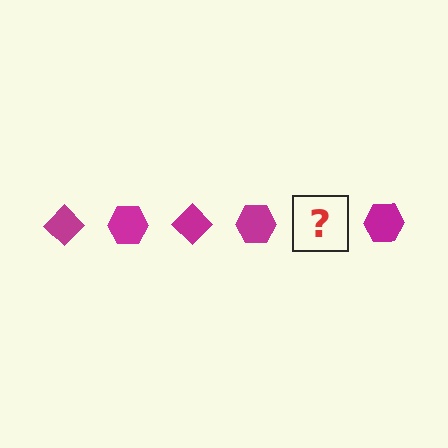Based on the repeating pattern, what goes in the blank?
The blank should be a magenta diamond.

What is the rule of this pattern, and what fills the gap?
The rule is that the pattern cycles through diamond, hexagon shapes in magenta. The gap should be filled with a magenta diamond.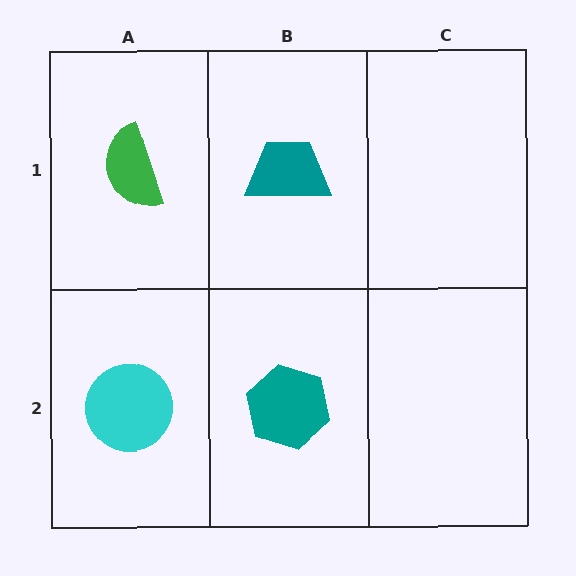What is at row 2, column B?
A teal hexagon.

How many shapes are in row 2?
2 shapes.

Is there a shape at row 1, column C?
No, that cell is empty.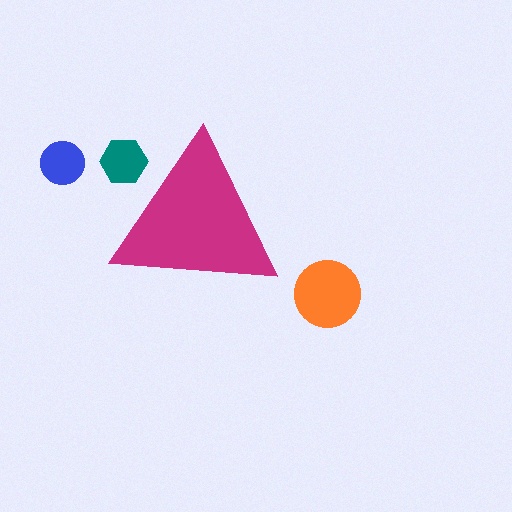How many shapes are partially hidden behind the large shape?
1 shape is partially hidden.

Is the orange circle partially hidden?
No, the orange circle is fully visible.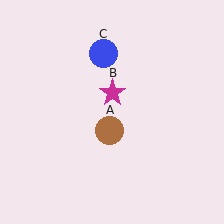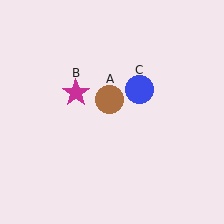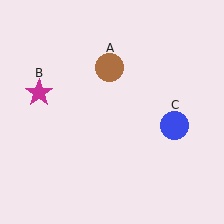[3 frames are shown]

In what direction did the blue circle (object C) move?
The blue circle (object C) moved down and to the right.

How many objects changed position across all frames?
3 objects changed position: brown circle (object A), magenta star (object B), blue circle (object C).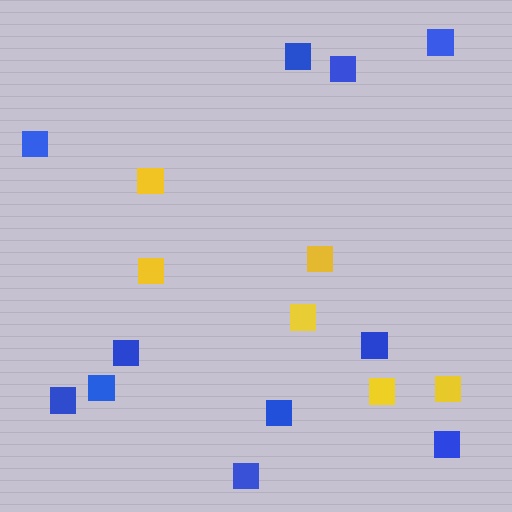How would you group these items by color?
There are 2 groups: one group of yellow squares (6) and one group of blue squares (11).